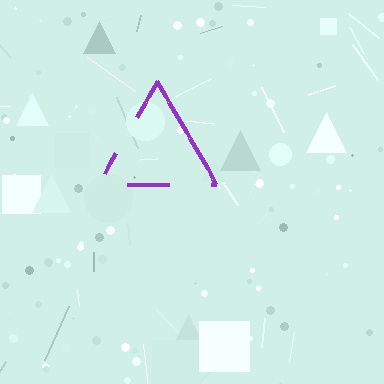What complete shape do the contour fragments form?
The contour fragments form a triangle.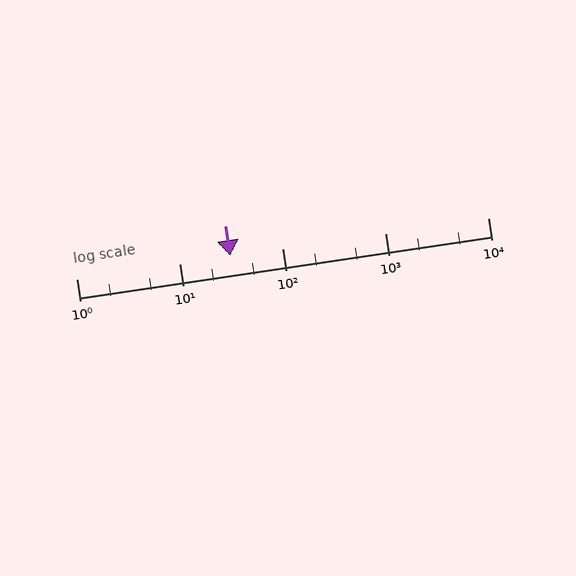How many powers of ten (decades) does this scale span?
The scale spans 4 decades, from 1 to 10000.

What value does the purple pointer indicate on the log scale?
The pointer indicates approximately 31.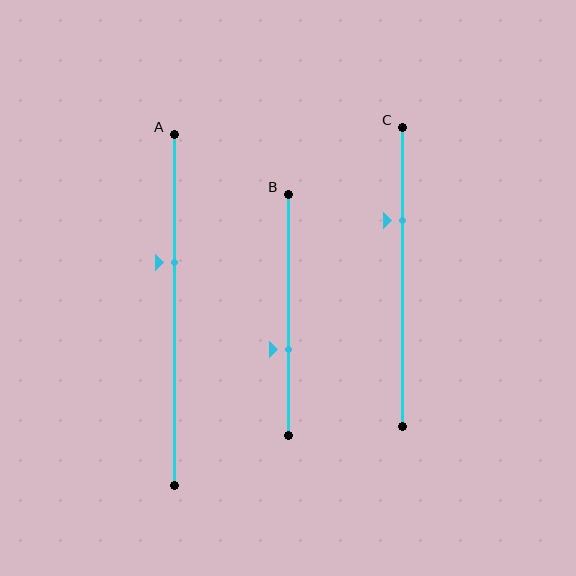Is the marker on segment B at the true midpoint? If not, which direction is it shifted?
No, the marker on segment B is shifted downward by about 15% of the segment length.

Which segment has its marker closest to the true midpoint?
Segment A has its marker closest to the true midpoint.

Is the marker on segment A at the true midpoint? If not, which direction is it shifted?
No, the marker on segment A is shifted upward by about 13% of the segment length.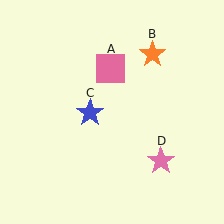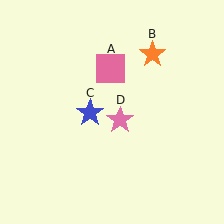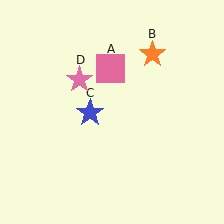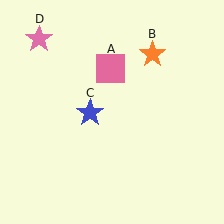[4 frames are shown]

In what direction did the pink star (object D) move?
The pink star (object D) moved up and to the left.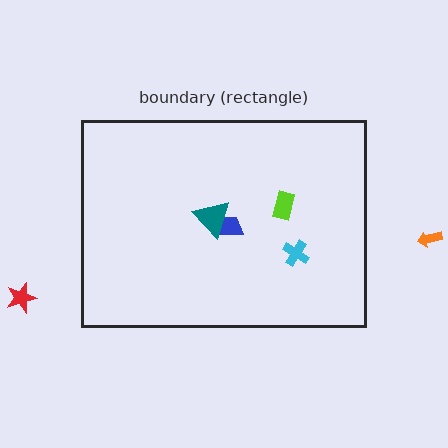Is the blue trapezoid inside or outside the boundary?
Inside.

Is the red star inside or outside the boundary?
Outside.